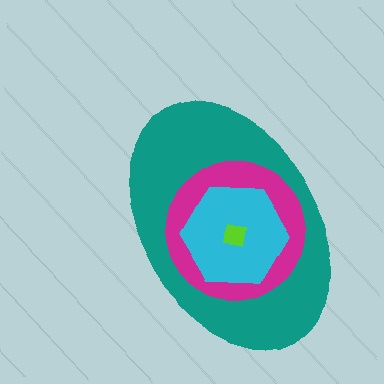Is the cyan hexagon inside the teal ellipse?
Yes.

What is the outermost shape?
The teal ellipse.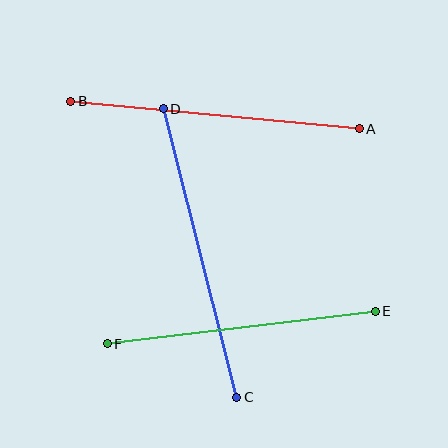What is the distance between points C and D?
The distance is approximately 298 pixels.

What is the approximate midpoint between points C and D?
The midpoint is at approximately (200, 253) pixels.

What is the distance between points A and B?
The distance is approximately 290 pixels.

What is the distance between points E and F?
The distance is approximately 270 pixels.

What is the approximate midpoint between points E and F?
The midpoint is at approximately (241, 327) pixels.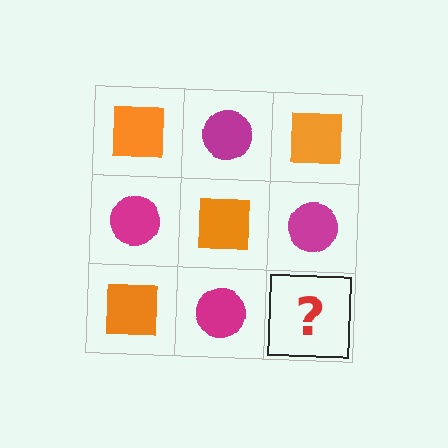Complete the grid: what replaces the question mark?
The question mark should be replaced with an orange square.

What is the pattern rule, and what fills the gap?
The rule is that it alternates orange square and magenta circle in a checkerboard pattern. The gap should be filled with an orange square.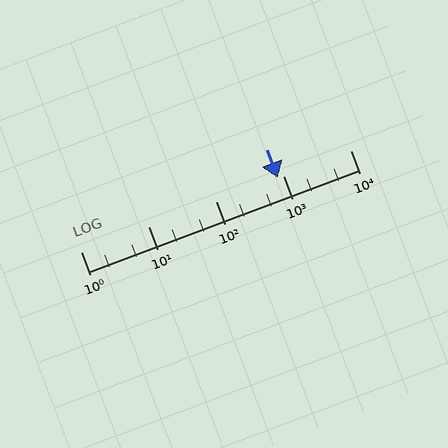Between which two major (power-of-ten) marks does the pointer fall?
The pointer is between 100 and 1000.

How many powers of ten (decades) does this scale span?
The scale spans 4 decades, from 1 to 10000.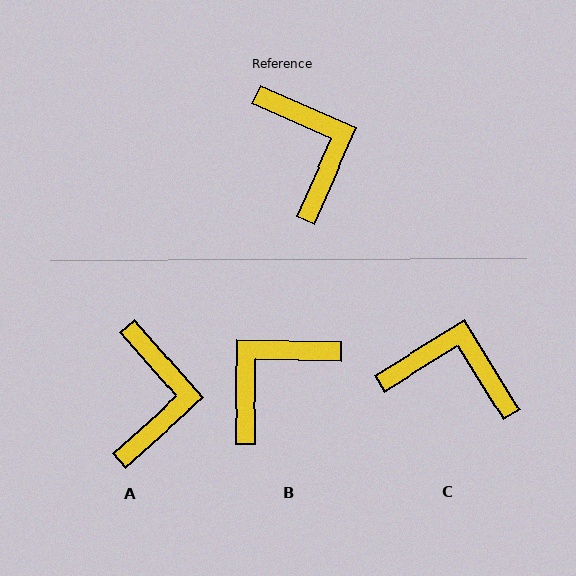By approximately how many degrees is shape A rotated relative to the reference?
Approximately 25 degrees clockwise.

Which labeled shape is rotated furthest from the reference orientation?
B, about 113 degrees away.